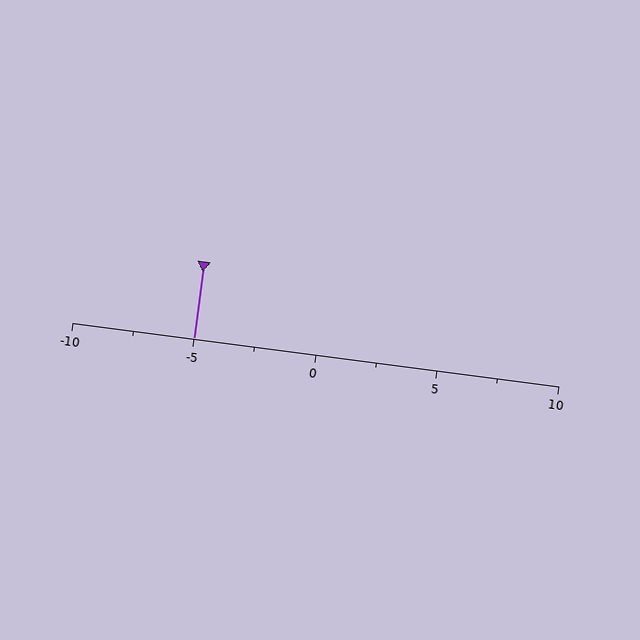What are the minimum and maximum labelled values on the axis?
The axis runs from -10 to 10.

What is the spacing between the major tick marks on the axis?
The major ticks are spaced 5 apart.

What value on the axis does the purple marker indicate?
The marker indicates approximately -5.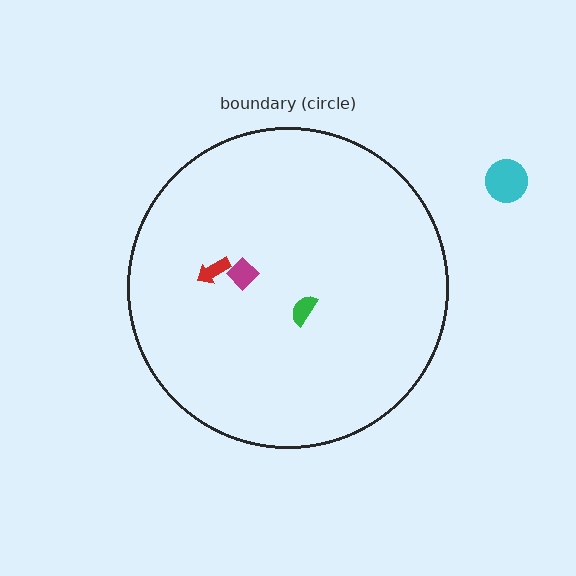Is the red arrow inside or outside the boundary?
Inside.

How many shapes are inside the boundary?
3 inside, 1 outside.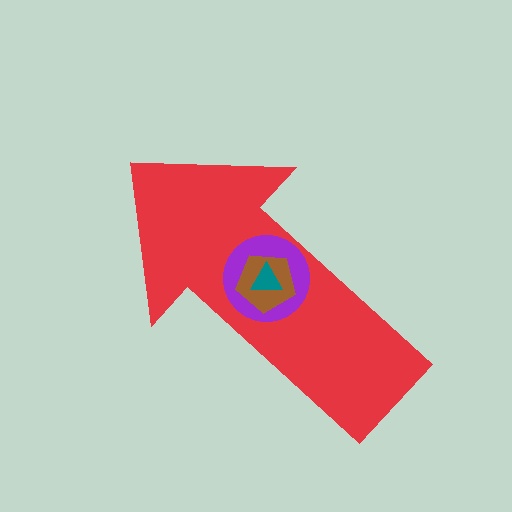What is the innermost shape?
The teal triangle.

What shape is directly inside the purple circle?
The brown pentagon.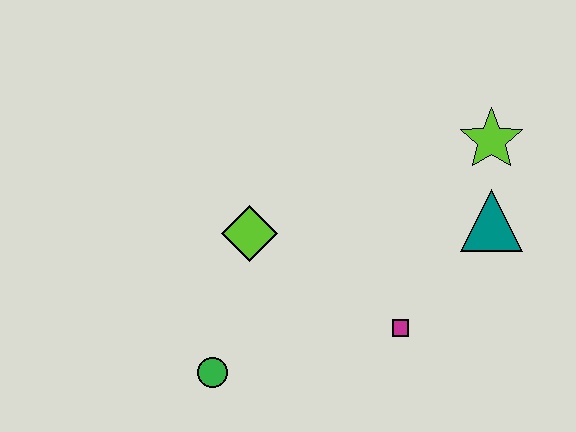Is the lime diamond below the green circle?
No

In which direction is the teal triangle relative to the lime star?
The teal triangle is below the lime star.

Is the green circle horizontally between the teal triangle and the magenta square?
No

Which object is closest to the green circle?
The lime diamond is closest to the green circle.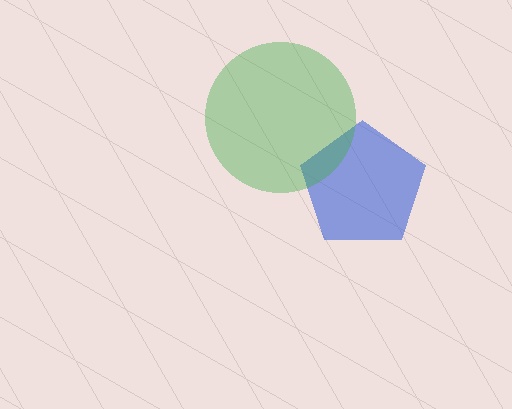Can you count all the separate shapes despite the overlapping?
Yes, there are 2 separate shapes.